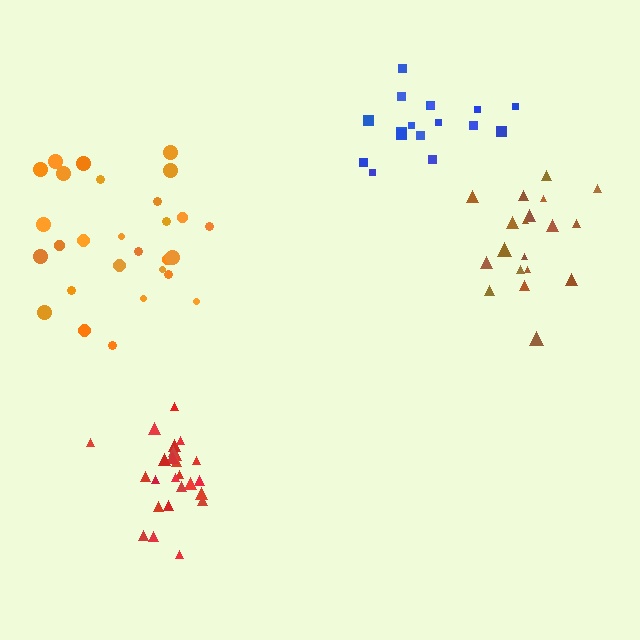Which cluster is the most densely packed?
Red.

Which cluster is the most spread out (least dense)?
Brown.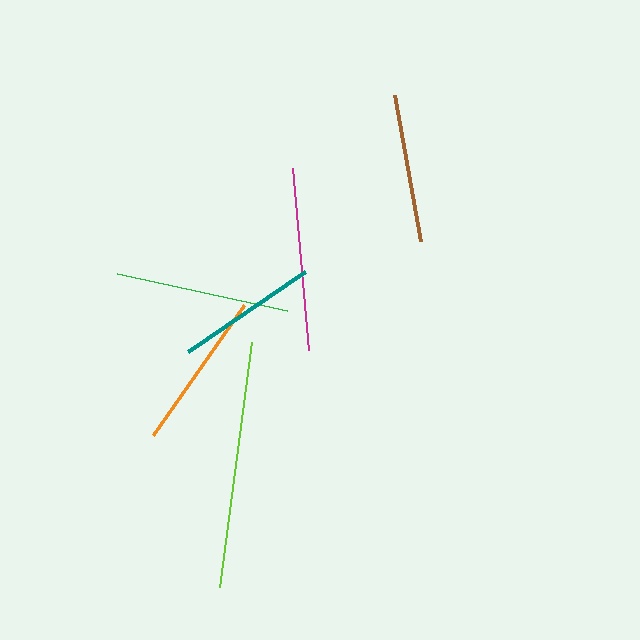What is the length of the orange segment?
The orange segment is approximately 158 pixels long.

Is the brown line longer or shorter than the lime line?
The lime line is longer than the brown line.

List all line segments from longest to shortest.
From longest to shortest: lime, magenta, green, orange, brown, teal.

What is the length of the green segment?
The green segment is approximately 174 pixels long.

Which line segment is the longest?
The lime line is the longest at approximately 246 pixels.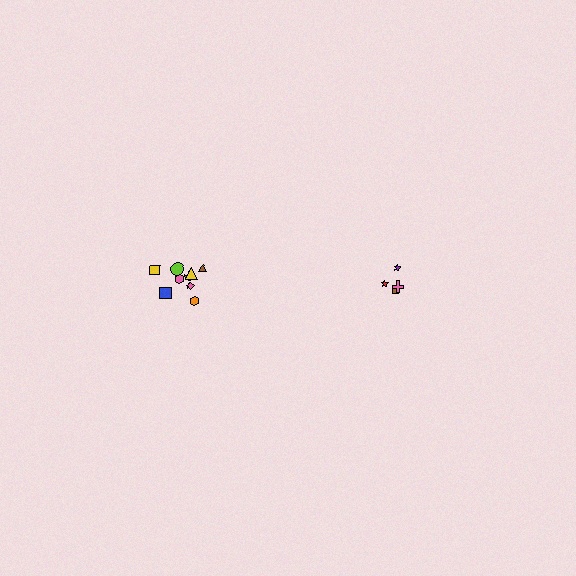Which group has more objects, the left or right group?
The left group.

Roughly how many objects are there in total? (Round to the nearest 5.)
Roughly 15 objects in total.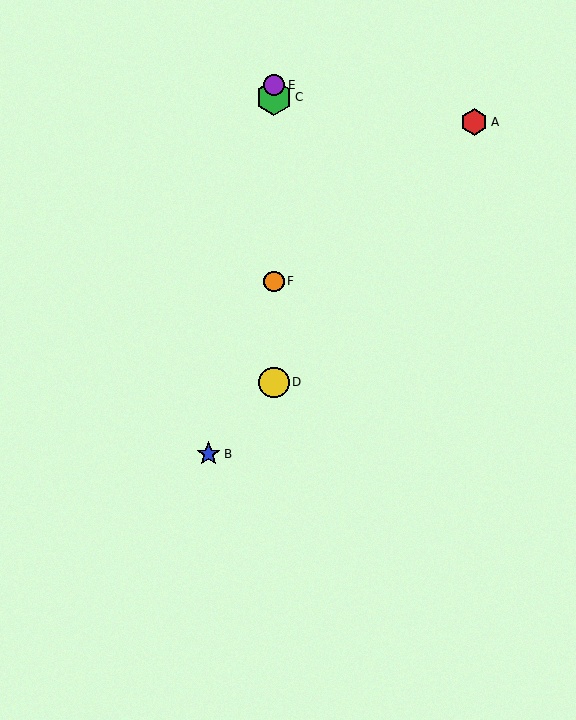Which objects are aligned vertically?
Objects C, D, E, F are aligned vertically.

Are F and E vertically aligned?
Yes, both are at x≈274.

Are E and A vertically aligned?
No, E is at x≈274 and A is at x≈474.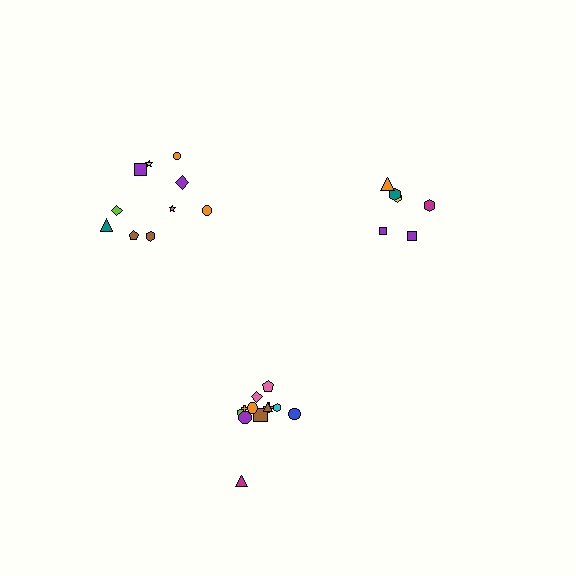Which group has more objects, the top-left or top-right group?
The top-left group.